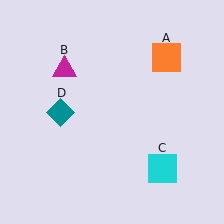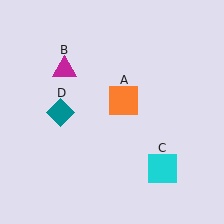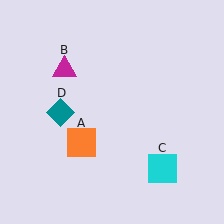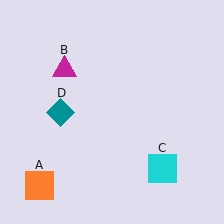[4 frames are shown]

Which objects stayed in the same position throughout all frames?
Magenta triangle (object B) and cyan square (object C) and teal diamond (object D) remained stationary.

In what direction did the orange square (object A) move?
The orange square (object A) moved down and to the left.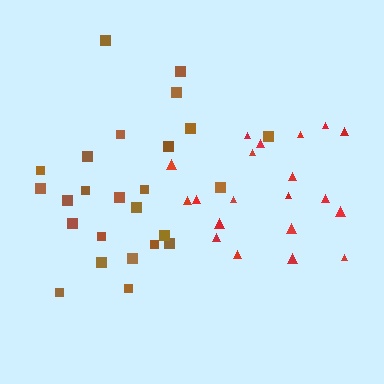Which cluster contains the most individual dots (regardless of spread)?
Brown (25).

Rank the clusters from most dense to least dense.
red, brown.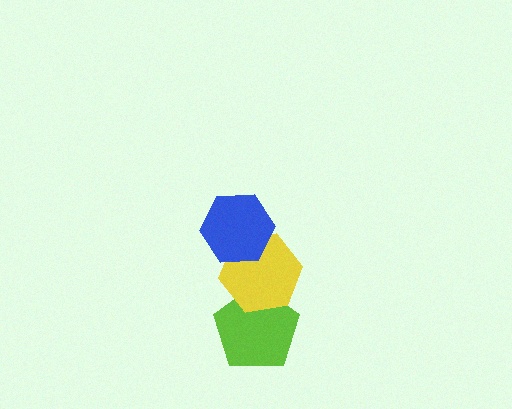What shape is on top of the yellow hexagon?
The blue hexagon is on top of the yellow hexagon.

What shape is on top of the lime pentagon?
The yellow hexagon is on top of the lime pentagon.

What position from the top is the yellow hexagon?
The yellow hexagon is 2nd from the top.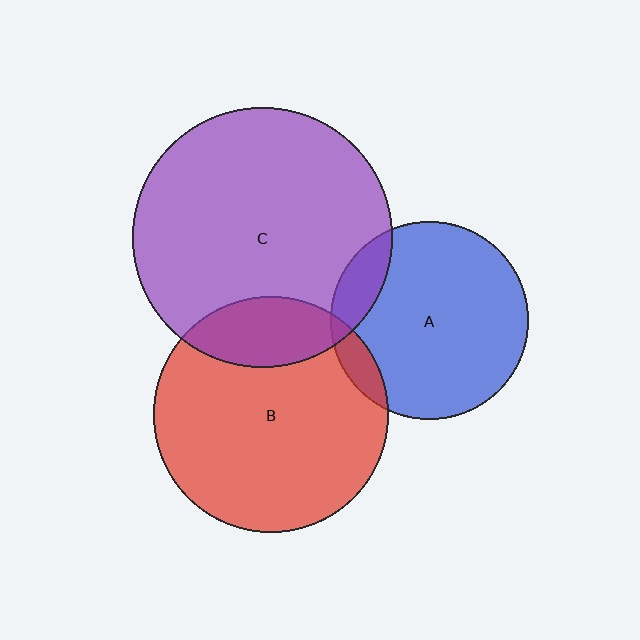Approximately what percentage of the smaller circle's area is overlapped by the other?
Approximately 20%.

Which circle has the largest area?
Circle C (purple).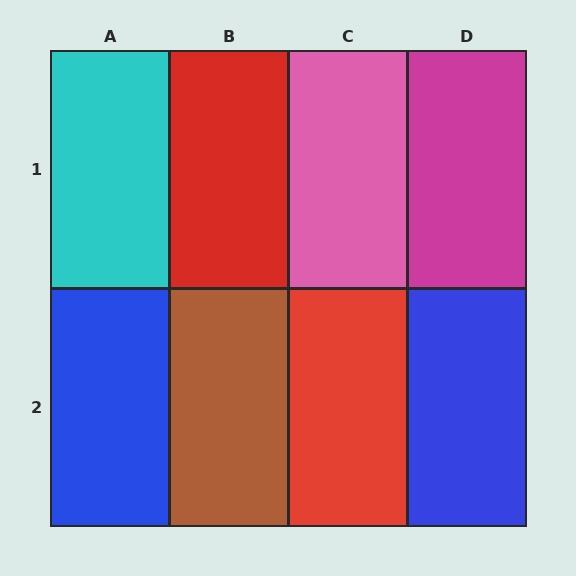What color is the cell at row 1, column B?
Red.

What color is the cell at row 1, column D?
Magenta.